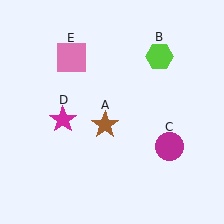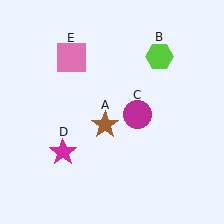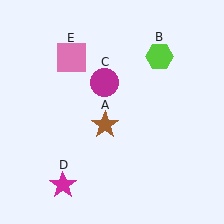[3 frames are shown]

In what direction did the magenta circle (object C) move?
The magenta circle (object C) moved up and to the left.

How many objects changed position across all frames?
2 objects changed position: magenta circle (object C), magenta star (object D).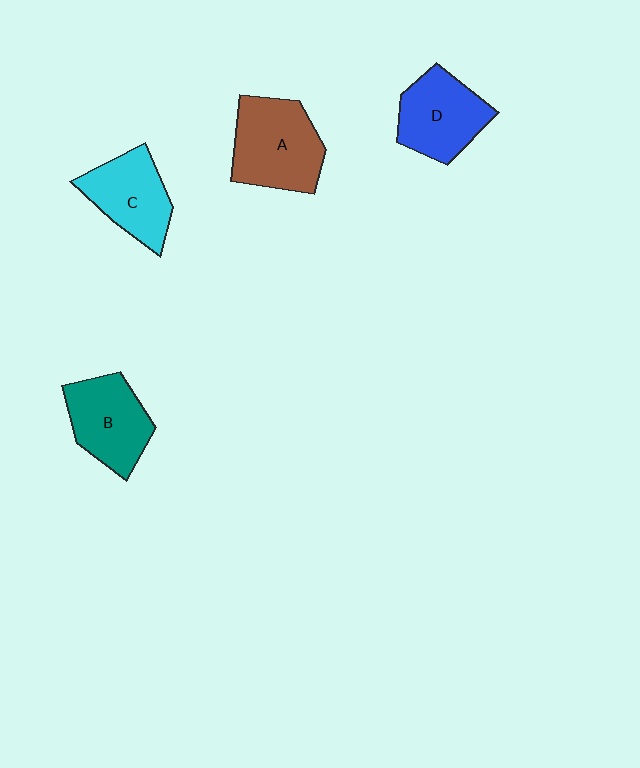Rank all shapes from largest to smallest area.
From largest to smallest: A (brown), B (teal), D (blue), C (cyan).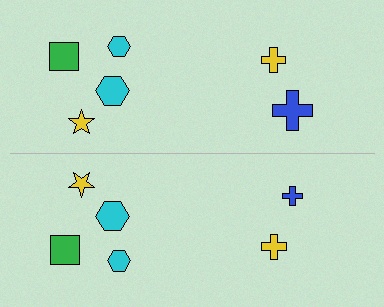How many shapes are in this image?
There are 12 shapes in this image.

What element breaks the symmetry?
The blue cross on the bottom side has a different size than its mirror counterpart.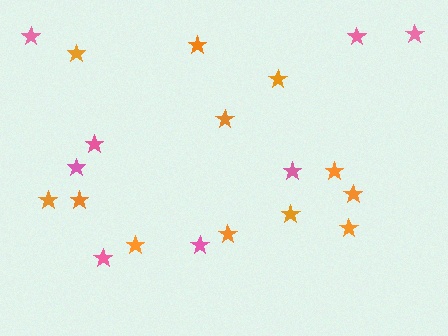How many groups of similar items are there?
There are 2 groups: one group of pink stars (8) and one group of orange stars (12).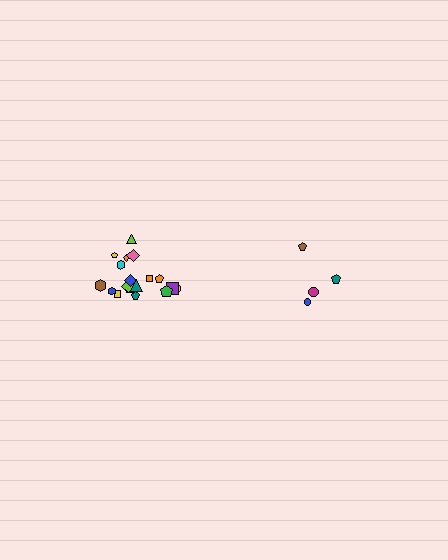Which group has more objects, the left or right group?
The left group.